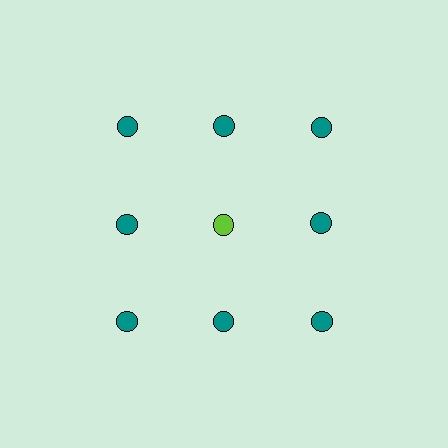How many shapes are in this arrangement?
There are 9 shapes arranged in a grid pattern.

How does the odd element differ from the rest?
It has a different color: lime instead of teal.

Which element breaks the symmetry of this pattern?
The lime circle in the second row, second from left column breaks the symmetry. All other shapes are teal circles.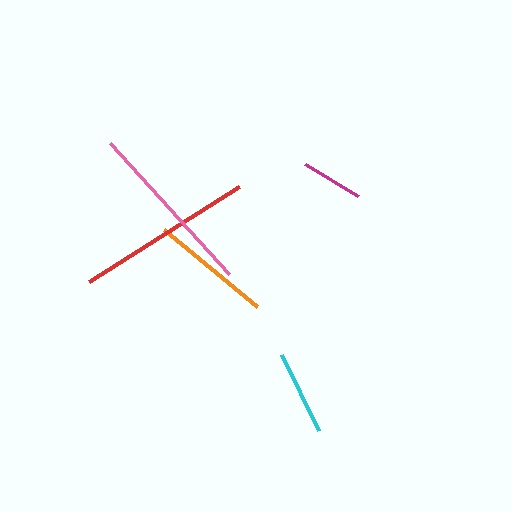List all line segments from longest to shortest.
From longest to shortest: red, pink, orange, cyan, magenta.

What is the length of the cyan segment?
The cyan segment is approximately 85 pixels long.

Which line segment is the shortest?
The magenta line is the shortest at approximately 61 pixels.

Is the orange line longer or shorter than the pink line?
The pink line is longer than the orange line.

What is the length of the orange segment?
The orange segment is approximately 121 pixels long.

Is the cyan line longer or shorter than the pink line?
The pink line is longer than the cyan line.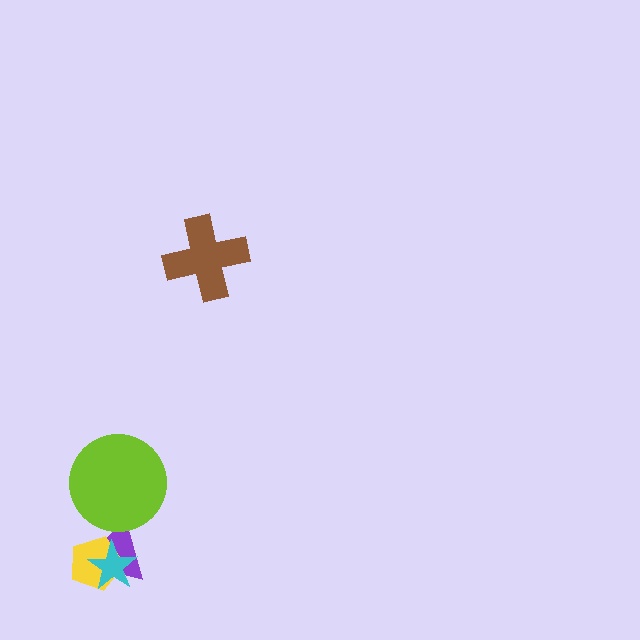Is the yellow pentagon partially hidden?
Yes, it is partially covered by another shape.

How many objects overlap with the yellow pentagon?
2 objects overlap with the yellow pentagon.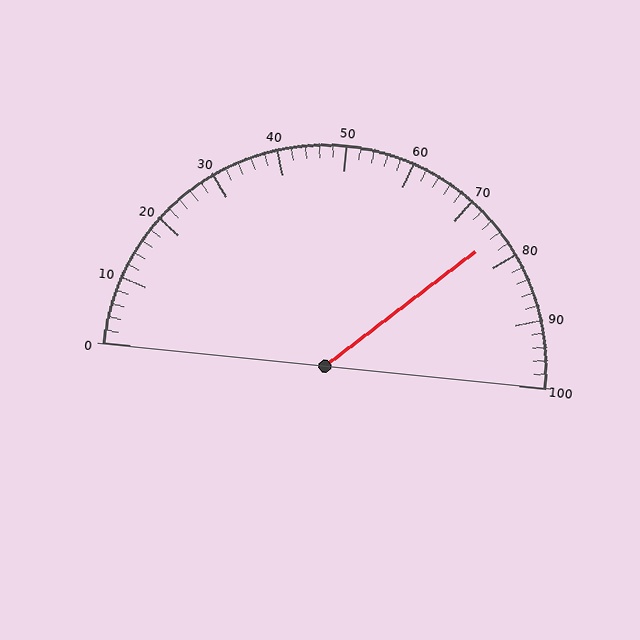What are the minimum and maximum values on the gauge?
The gauge ranges from 0 to 100.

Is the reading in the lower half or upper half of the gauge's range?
The reading is in the upper half of the range (0 to 100).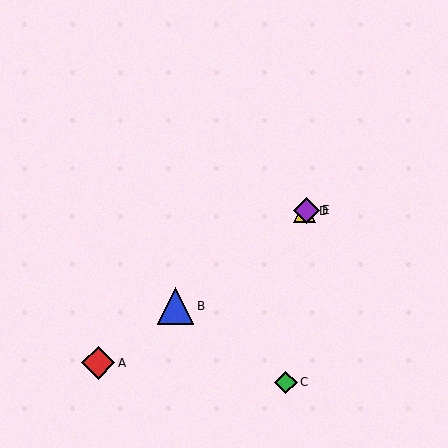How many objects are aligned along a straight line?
4 objects (A, B, D, E) are aligned along a straight line.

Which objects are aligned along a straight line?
Objects A, B, D, E are aligned along a straight line.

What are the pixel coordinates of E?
Object E is at (306, 210).